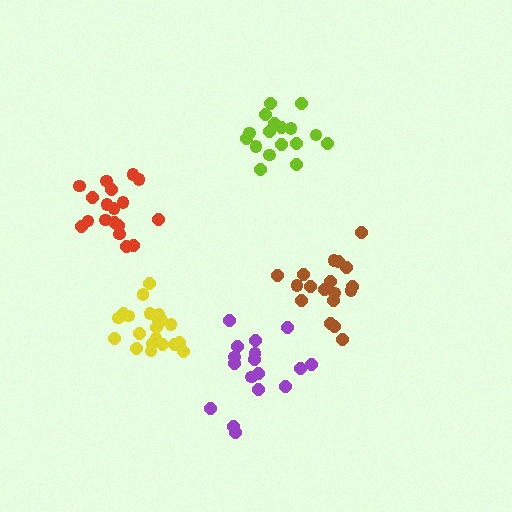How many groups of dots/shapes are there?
There are 5 groups.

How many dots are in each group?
Group 1: 21 dots, Group 2: 18 dots, Group 3: 17 dots, Group 4: 18 dots, Group 5: 17 dots (91 total).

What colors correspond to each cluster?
The clusters are colored: yellow, brown, lime, red, purple.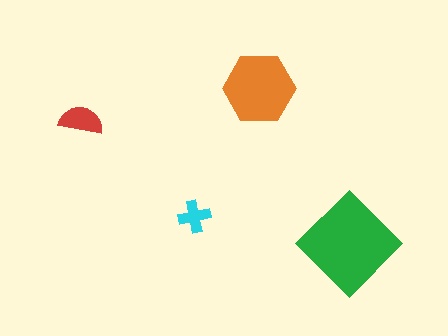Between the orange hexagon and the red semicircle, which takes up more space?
The orange hexagon.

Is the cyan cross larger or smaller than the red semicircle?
Smaller.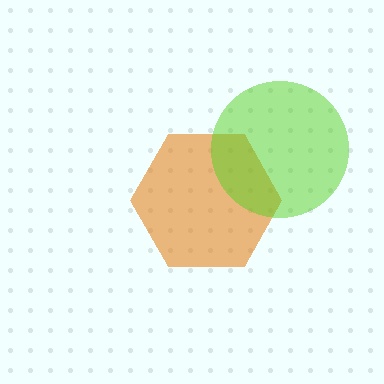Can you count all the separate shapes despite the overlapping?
Yes, there are 2 separate shapes.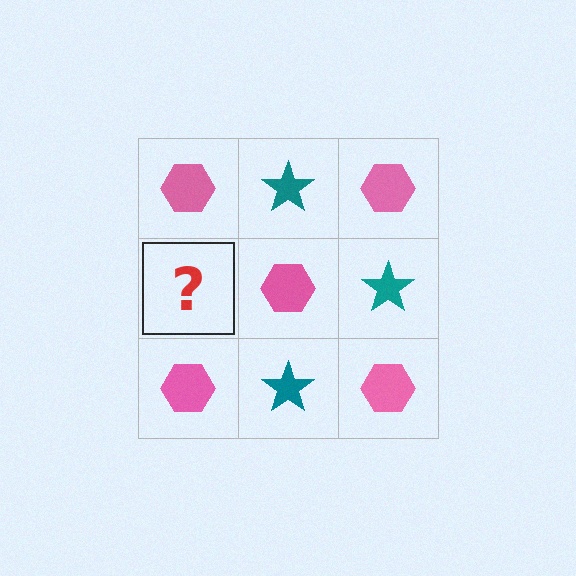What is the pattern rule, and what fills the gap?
The rule is that it alternates pink hexagon and teal star in a checkerboard pattern. The gap should be filled with a teal star.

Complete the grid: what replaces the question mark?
The question mark should be replaced with a teal star.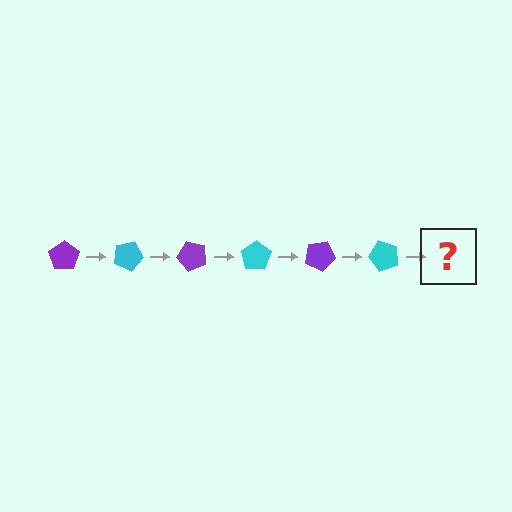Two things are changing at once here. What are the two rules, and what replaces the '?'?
The two rules are that it rotates 25 degrees each step and the color cycles through purple and cyan. The '?' should be a purple pentagon, rotated 150 degrees from the start.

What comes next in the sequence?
The next element should be a purple pentagon, rotated 150 degrees from the start.